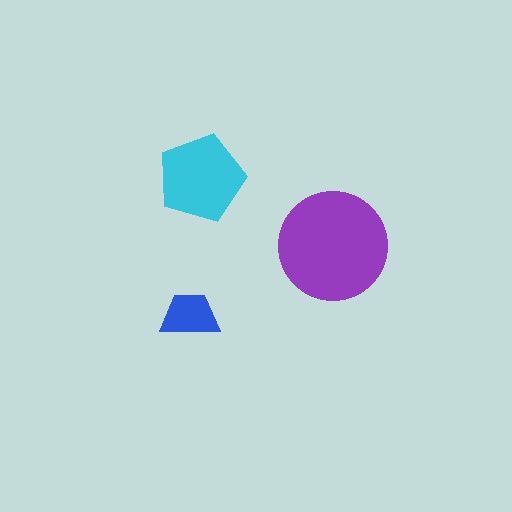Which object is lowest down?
The blue trapezoid is bottommost.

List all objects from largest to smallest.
The purple circle, the cyan pentagon, the blue trapezoid.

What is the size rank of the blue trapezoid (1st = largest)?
3rd.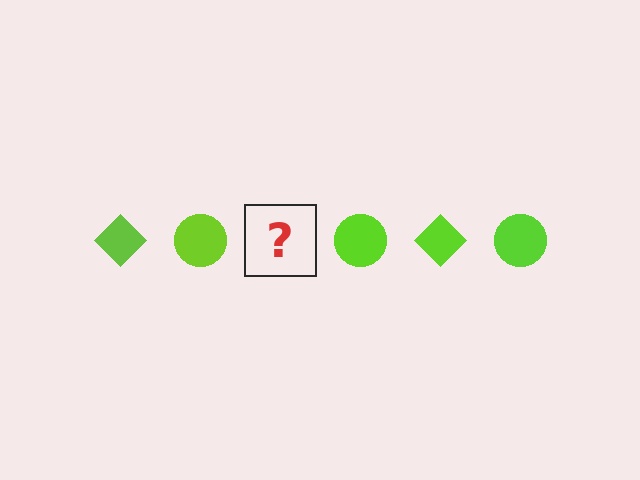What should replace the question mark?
The question mark should be replaced with a lime diamond.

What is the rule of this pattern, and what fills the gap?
The rule is that the pattern cycles through diamond, circle shapes in lime. The gap should be filled with a lime diamond.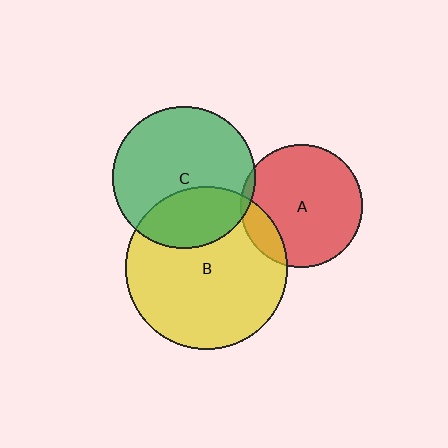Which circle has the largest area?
Circle B (yellow).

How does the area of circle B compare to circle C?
Approximately 1.3 times.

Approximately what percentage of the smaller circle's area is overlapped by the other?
Approximately 30%.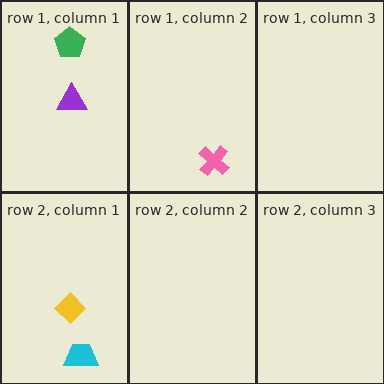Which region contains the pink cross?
The row 1, column 2 region.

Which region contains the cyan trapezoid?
The row 2, column 1 region.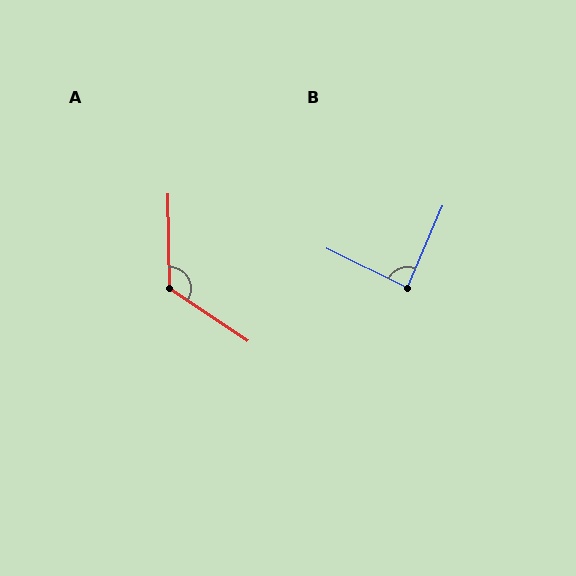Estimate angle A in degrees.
Approximately 125 degrees.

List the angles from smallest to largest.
B (87°), A (125°).